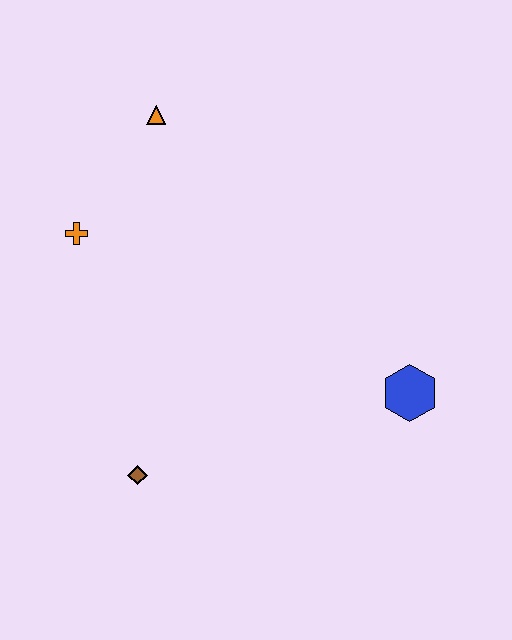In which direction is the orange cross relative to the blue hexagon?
The orange cross is to the left of the blue hexagon.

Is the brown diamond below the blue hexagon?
Yes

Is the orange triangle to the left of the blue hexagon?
Yes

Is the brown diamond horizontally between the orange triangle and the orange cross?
Yes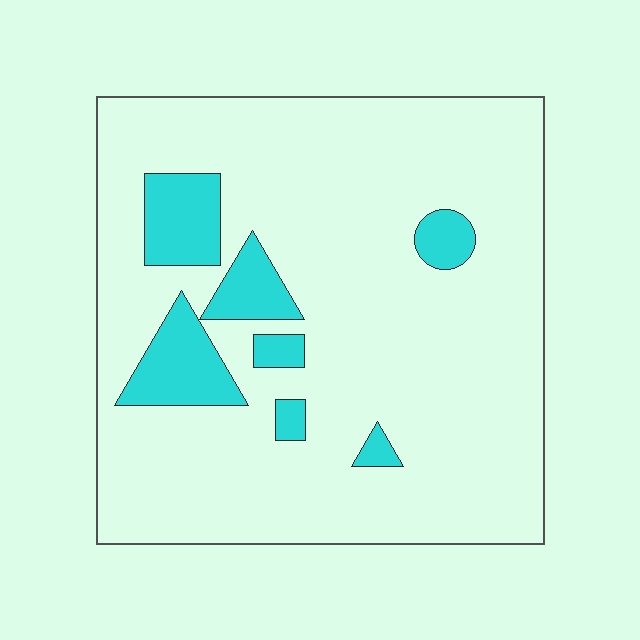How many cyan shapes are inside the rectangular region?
7.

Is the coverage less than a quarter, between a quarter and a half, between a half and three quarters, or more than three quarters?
Less than a quarter.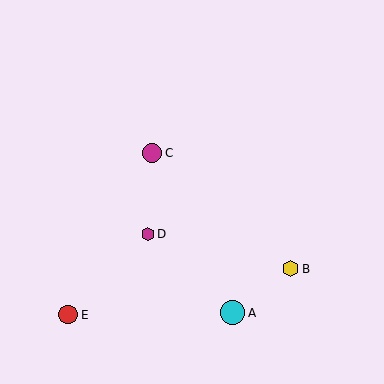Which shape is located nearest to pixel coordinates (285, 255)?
The yellow hexagon (labeled B) at (291, 269) is nearest to that location.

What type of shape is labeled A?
Shape A is a cyan circle.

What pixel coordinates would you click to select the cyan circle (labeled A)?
Click at (233, 313) to select the cyan circle A.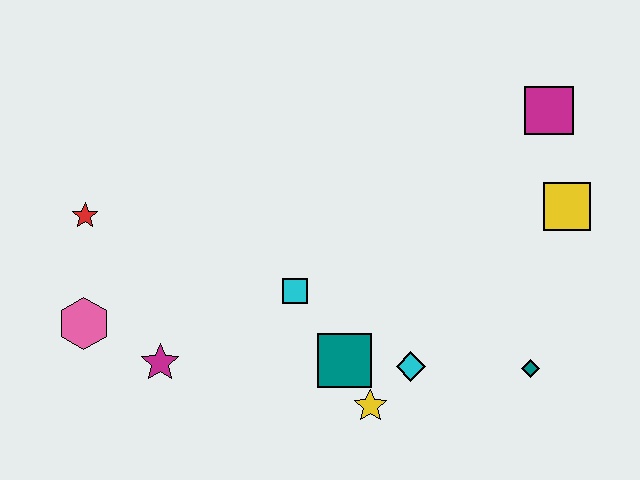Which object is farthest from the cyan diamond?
The red star is farthest from the cyan diamond.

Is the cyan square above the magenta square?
No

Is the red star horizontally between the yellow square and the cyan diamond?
No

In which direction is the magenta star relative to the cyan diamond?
The magenta star is to the left of the cyan diamond.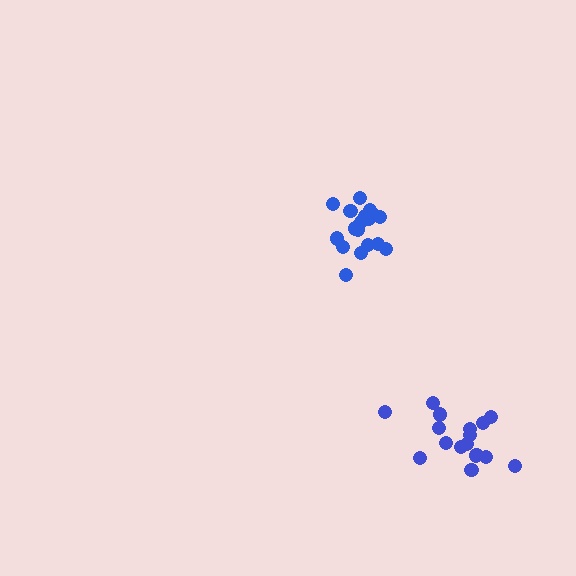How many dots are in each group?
Group 1: 20 dots, Group 2: 17 dots (37 total).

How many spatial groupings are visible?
There are 2 spatial groupings.